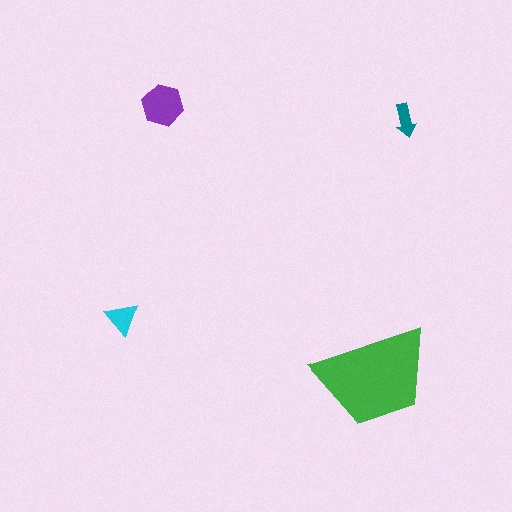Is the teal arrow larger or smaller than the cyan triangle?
Smaller.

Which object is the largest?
The green trapezoid.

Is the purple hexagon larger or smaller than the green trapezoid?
Smaller.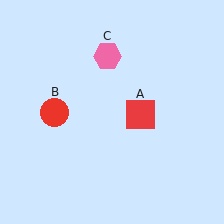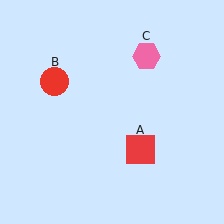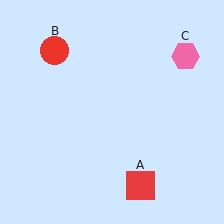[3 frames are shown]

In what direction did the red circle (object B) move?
The red circle (object B) moved up.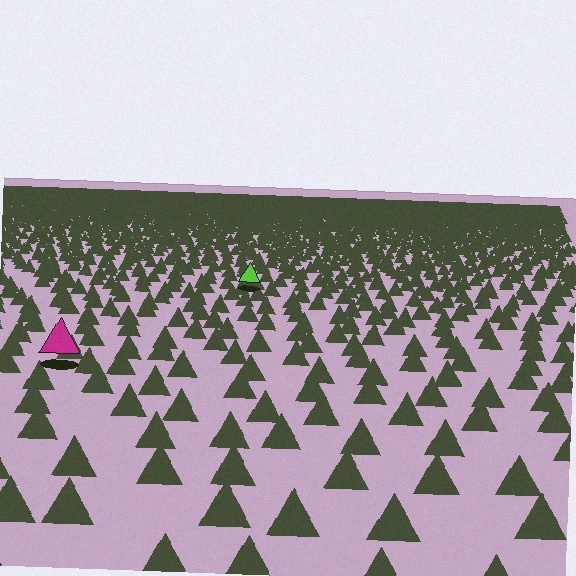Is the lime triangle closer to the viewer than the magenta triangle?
No. The magenta triangle is closer — you can tell from the texture gradient: the ground texture is coarser near it.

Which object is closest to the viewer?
The magenta triangle is closest. The texture marks near it are larger and more spread out.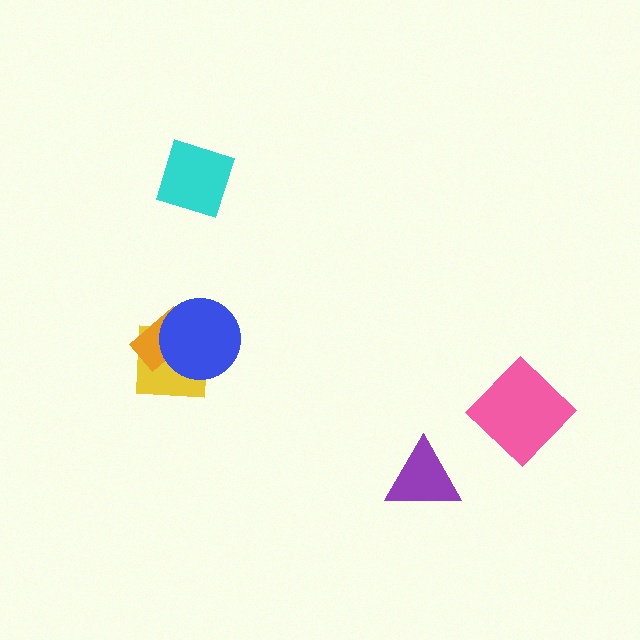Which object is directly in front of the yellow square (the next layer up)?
The orange rectangle is directly in front of the yellow square.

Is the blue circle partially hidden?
No, no other shape covers it.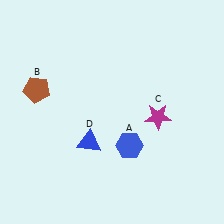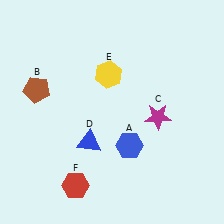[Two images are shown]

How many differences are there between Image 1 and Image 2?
There are 2 differences between the two images.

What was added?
A yellow hexagon (E), a red hexagon (F) were added in Image 2.